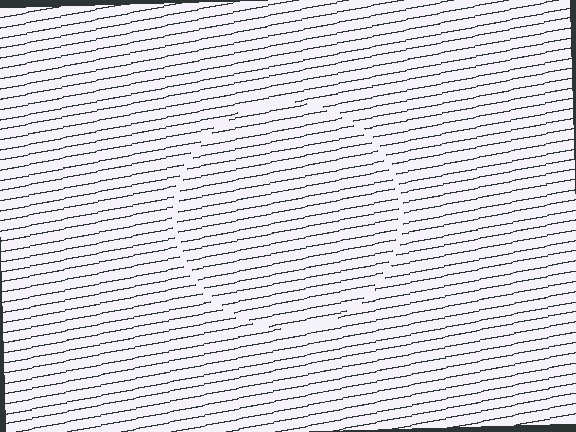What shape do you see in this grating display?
An illusory circle. The interior of the shape contains the same grating, shifted by half a period — the contour is defined by the phase discontinuity where line-ends from the inner and outer gratings abut.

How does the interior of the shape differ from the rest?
The interior of the shape contains the same grating, shifted by half a period — the contour is defined by the phase discontinuity where line-ends from the inner and outer gratings abut.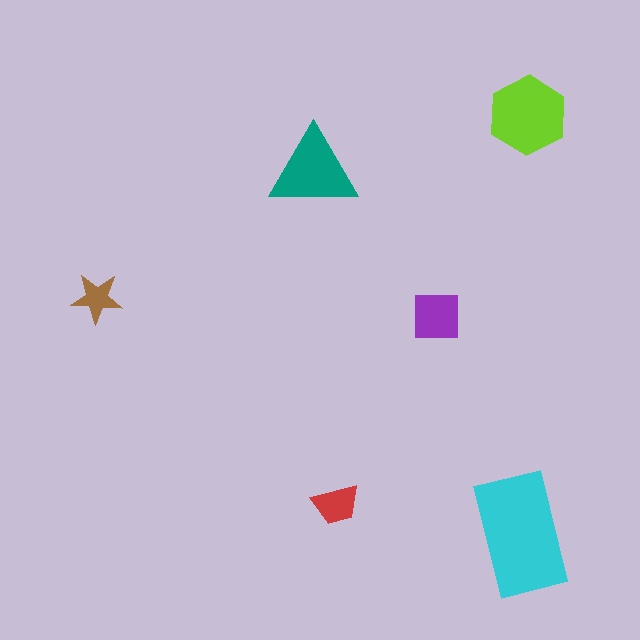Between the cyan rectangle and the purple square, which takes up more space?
The cyan rectangle.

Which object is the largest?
The cyan rectangle.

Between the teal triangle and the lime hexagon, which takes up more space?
The lime hexagon.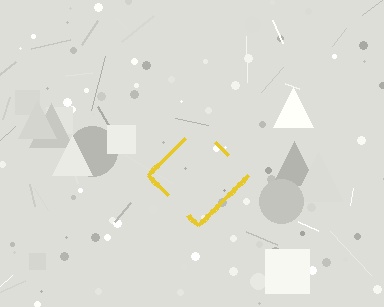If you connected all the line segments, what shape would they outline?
They would outline a diamond.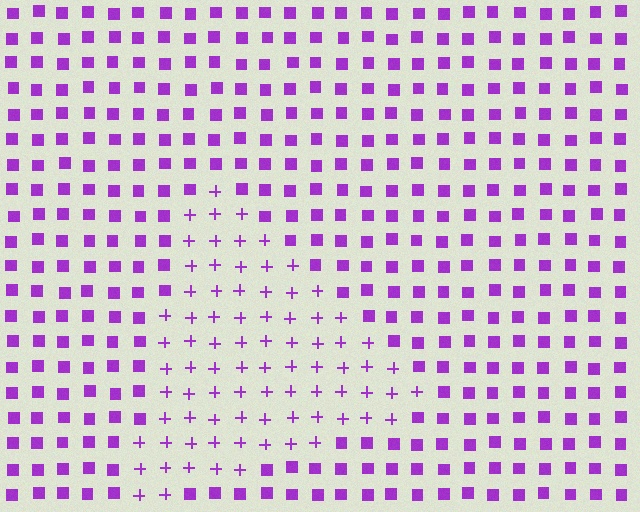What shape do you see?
I see a triangle.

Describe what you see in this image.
The image is filled with small purple elements arranged in a uniform grid. A triangle-shaped region contains plus signs, while the surrounding area contains squares. The boundary is defined purely by the change in element shape.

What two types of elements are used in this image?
The image uses plus signs inside the triangle region and squares outside it.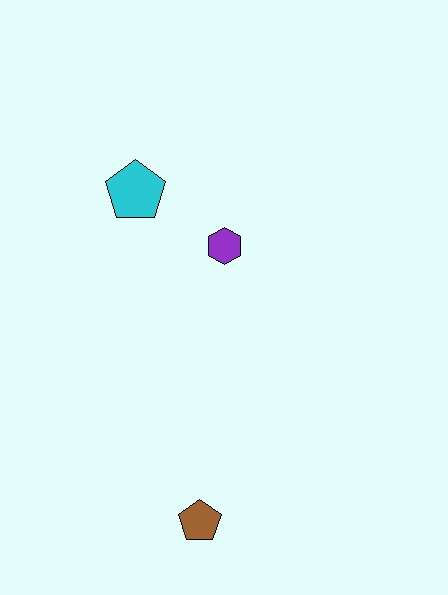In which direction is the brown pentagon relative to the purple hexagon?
The brown pentagon is below the purple hexagon.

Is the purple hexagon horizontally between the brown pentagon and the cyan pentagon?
No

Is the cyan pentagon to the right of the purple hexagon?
No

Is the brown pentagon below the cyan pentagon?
Yes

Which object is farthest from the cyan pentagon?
The brown pentagon is farthest from the cyan pentagon.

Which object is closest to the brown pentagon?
The purple hexagon is closest to the brown pentagon.